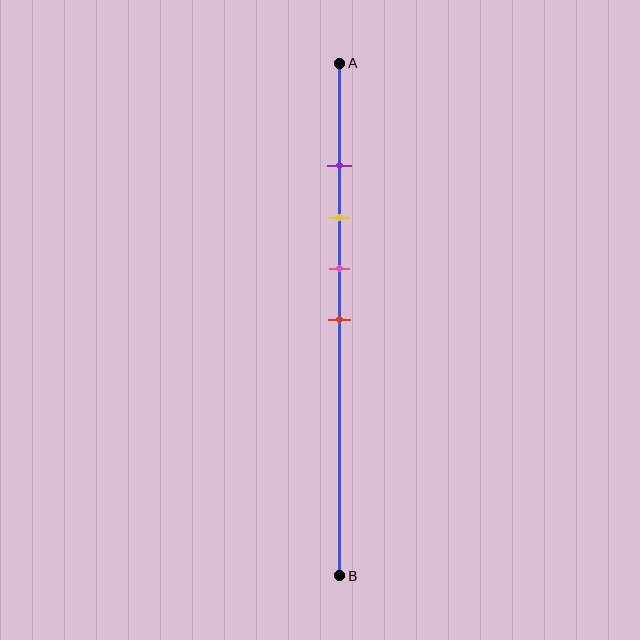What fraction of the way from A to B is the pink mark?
The pink mark is approximately 40% (0.4) of the way from A to B.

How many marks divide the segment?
There are 4 marks dividing the segment.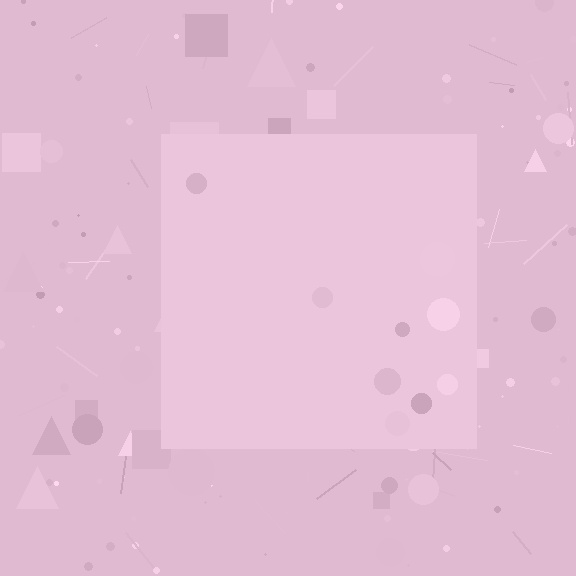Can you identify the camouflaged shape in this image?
The camouflaged shape is a square.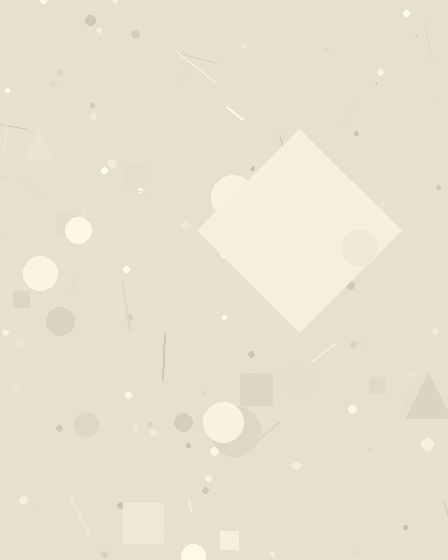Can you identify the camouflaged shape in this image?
The camouflaged shape is a diamond.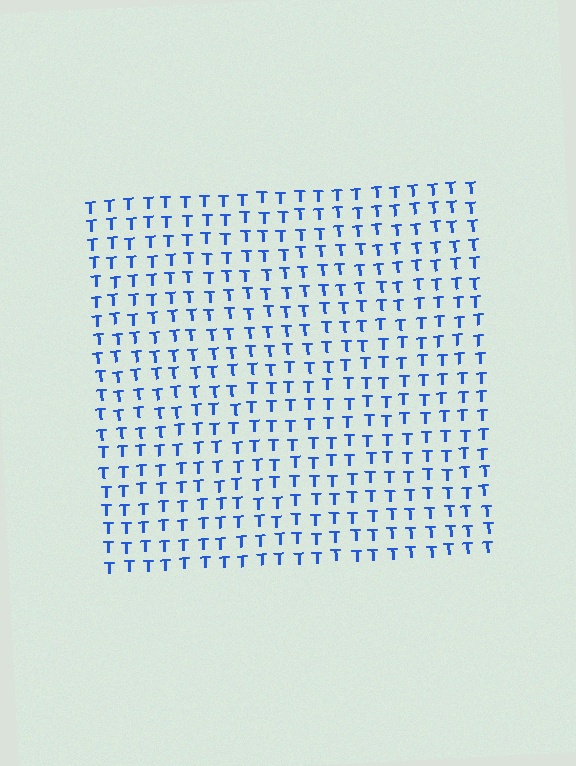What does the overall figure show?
The overall figure shows a square.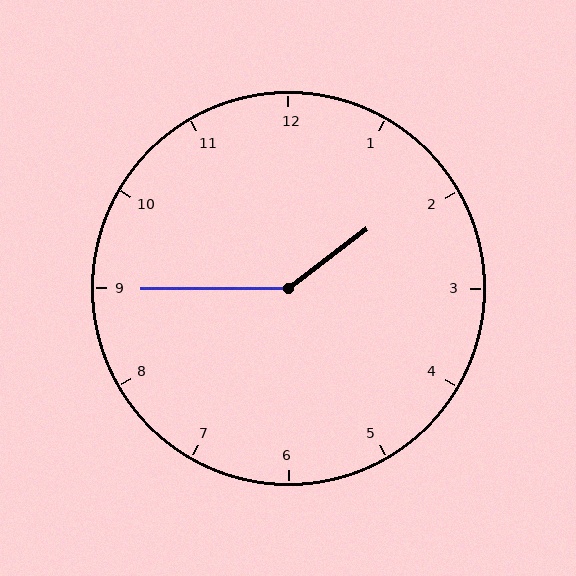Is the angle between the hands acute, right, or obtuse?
It is obtuse.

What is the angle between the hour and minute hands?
Approximately 142 degrees.